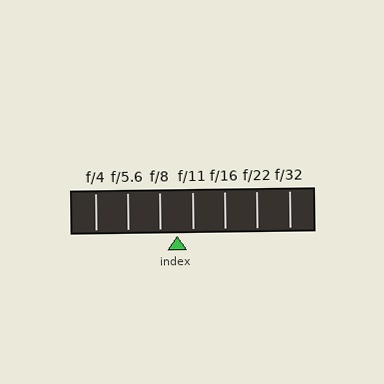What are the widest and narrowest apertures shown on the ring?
The widest aperture shown is f/4 and the narrowest is f/32.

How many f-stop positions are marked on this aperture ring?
There are 7 f-stop positions marked.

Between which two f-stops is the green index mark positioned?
The index mark is between f/8 and f/11.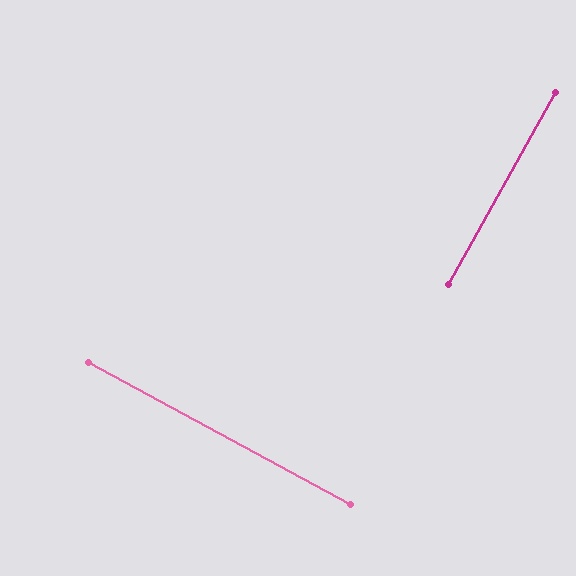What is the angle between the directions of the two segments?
Approximately 89 degrees.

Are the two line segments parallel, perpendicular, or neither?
Perpendicular — they meet at approximately 89°.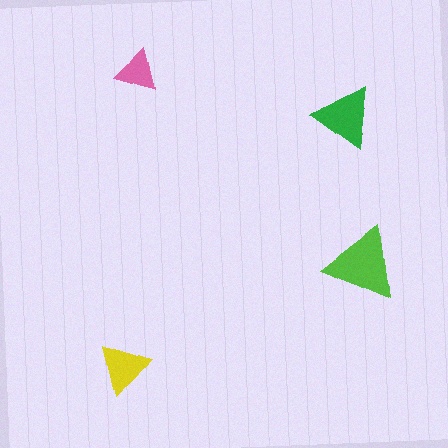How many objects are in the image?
There are 4 objects in the image.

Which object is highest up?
The pink triangle is topmost.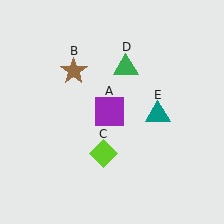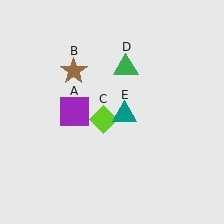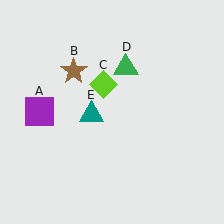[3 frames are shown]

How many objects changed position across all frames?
3 objects changed position: purple square (object A), lime diamond (object C), teal triangle (object E).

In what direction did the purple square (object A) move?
The purple square (object A) moved left.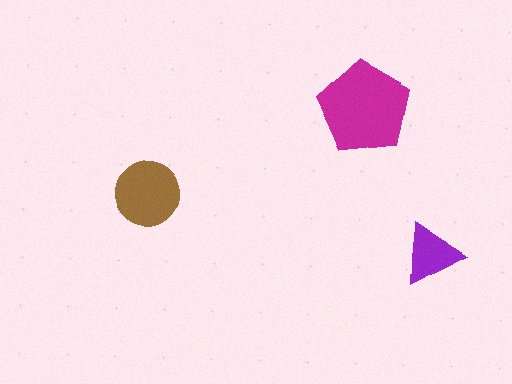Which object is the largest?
The magenta pentagon.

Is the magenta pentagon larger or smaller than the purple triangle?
Larger.